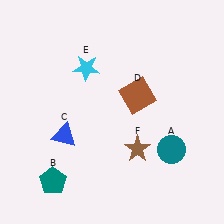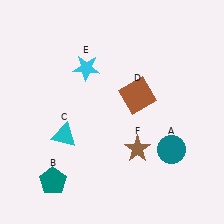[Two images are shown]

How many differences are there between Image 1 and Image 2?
There is 1 difference between the two images.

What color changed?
The triangle (C) changed from blue in Image 1 to cyan in Image 2.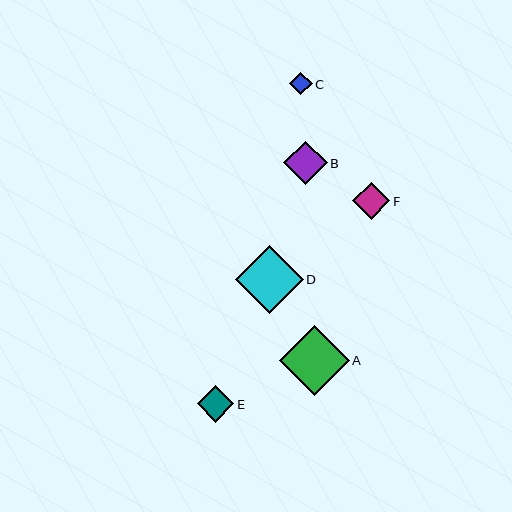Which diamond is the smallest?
Diamond C is the smallest with a size of approximately 22 pixels.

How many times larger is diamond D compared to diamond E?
Diamond D is approximately 1.8 times the size of diamond E.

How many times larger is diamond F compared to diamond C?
Diamond F is approximately 1.7 times the size of diamond C.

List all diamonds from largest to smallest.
From largest to smallest: A, D, B, F, E, C.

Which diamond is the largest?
Diamond A is the largest with a size of approximately 70 pixels.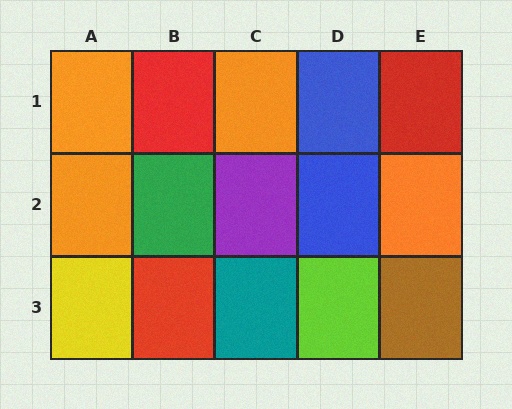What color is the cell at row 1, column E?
Red.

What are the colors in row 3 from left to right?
Yellow, red, teal, lime, brown.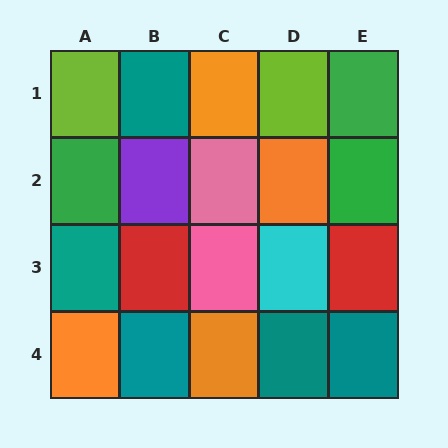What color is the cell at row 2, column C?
Pink.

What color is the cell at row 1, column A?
Lime.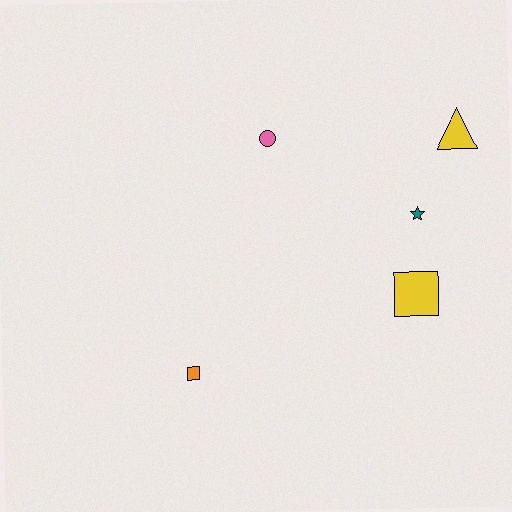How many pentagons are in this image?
There are no pentagons.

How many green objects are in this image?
There are no green objects.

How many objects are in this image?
There are 5 objects.